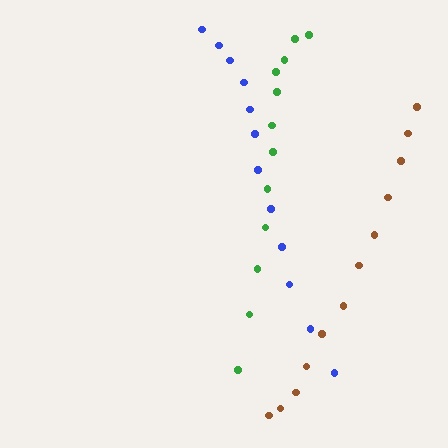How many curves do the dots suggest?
There are 3 distinct paths.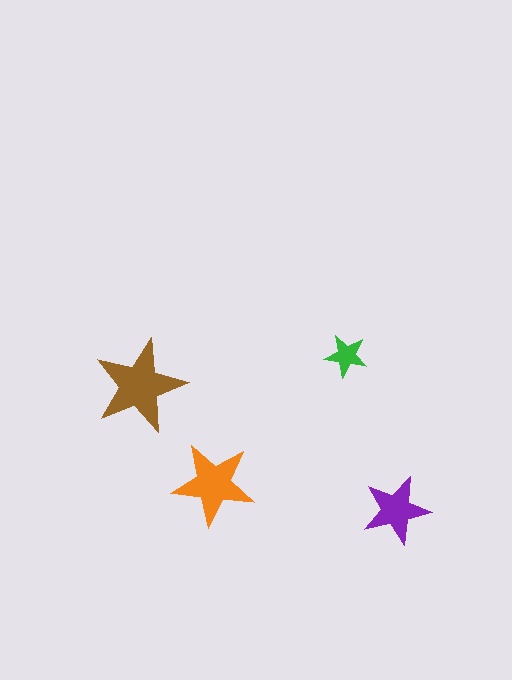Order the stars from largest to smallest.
the brown one, the orange one, the purple one, the green one.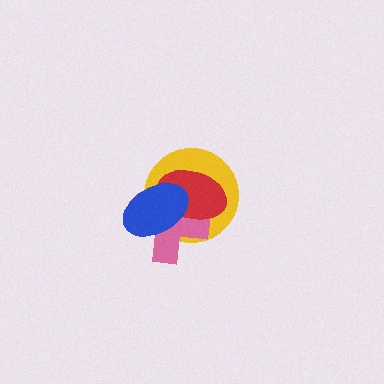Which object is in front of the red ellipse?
The blue ellipse is in front of the red ellipse.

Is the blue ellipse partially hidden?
No, no other shape covers it.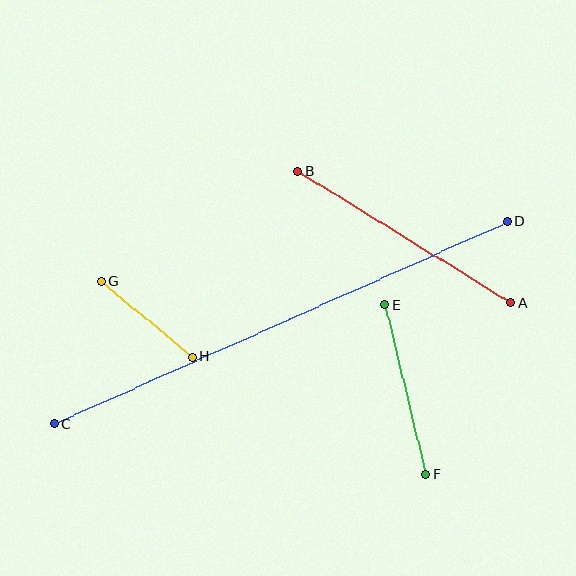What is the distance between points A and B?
The distance is approximately 251 pixels.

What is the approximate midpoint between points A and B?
The midpoint is at approximately (404, 237) pixels.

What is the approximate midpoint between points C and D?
The midpoint is at approximately (281, 323) pixels.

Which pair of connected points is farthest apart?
Points C and D are farthest apart.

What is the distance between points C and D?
The distance is approximately 496 pixels.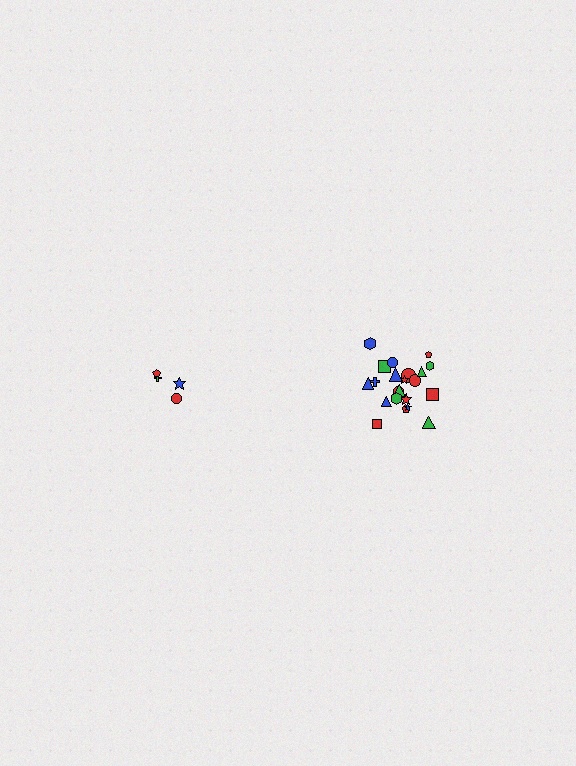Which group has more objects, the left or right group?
The right group.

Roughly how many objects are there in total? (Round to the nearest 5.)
Roughly 25 objects in total.